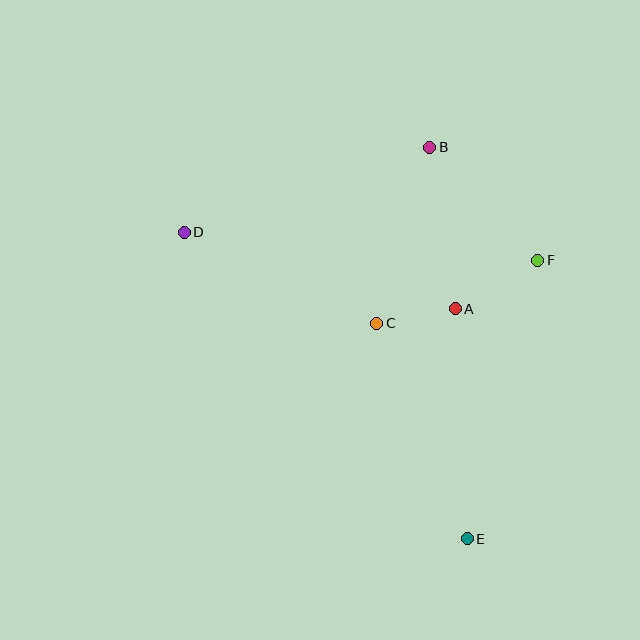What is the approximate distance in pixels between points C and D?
The distance between C and D is approximately 213 pixels.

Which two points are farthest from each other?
Points D and E are farthest from each other.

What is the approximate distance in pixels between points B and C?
The distance between B and C is approximately 184 pixels.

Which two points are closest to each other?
Points A and C are closest to each other.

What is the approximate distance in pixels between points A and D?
The distance between A and D is approximately 281 pixels.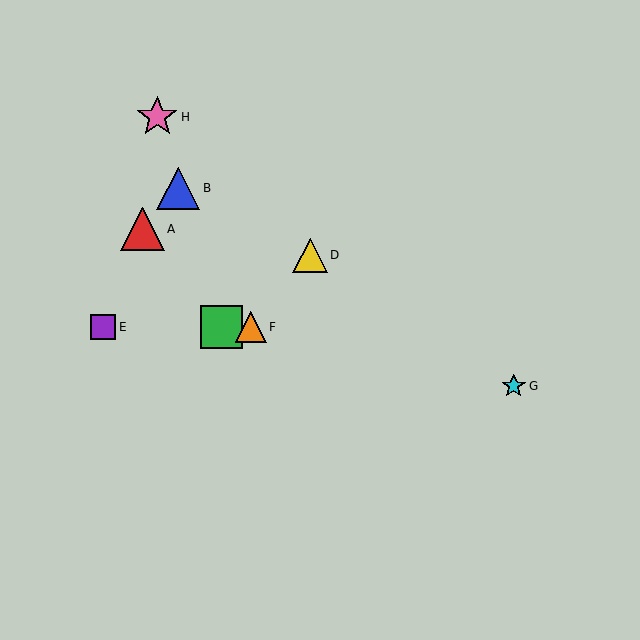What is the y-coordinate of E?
Object E is at y≈327.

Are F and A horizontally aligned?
No, F is at y≈327 and A is at y≈229.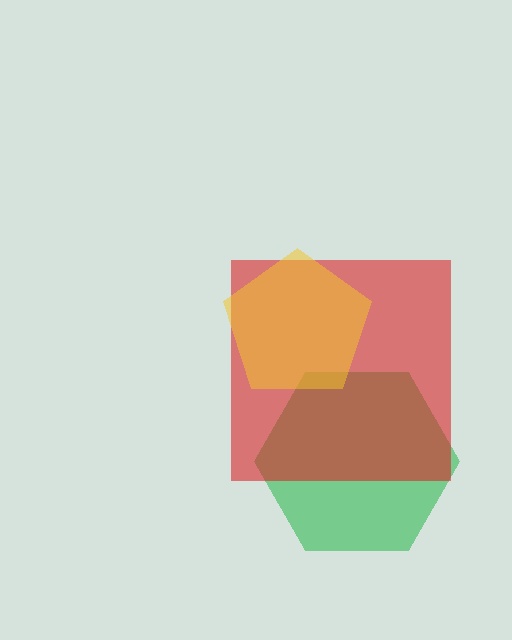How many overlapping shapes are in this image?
There are 3 overlapping shapes in the image.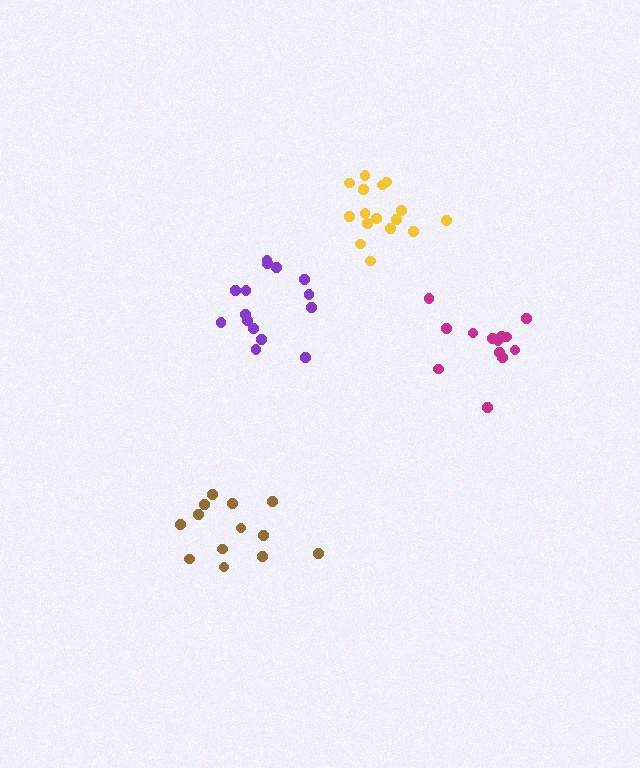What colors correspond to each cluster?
The clusters are colored: purple, magenta, brown, yellow.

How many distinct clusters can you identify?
There are 4 distinct clusters.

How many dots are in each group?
Group 1: 15 dots, Group 2: 13 dots, Group 3: 13 dots, Group 4: 16 dots (57 total).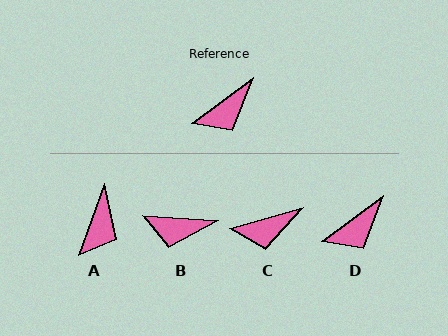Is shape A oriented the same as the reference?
No, it is off by about 34 degrees.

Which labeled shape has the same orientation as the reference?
D.